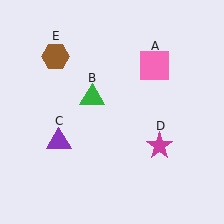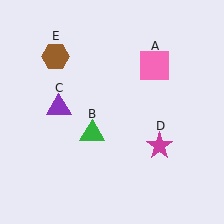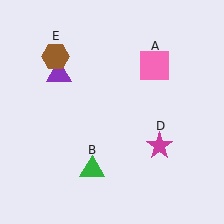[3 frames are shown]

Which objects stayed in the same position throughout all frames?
Pink square (object A) and magenta star (object D) and brown hexagon (object E) remained stationary.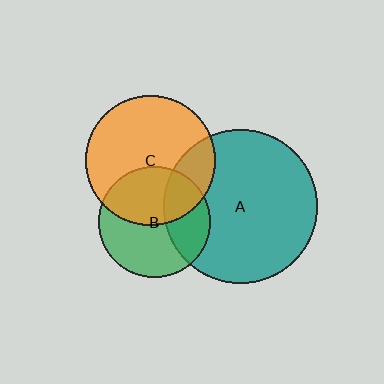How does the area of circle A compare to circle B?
Approximately 1.9 times.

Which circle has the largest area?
Circle A (teal).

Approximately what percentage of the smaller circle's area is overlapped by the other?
Approximately 20%.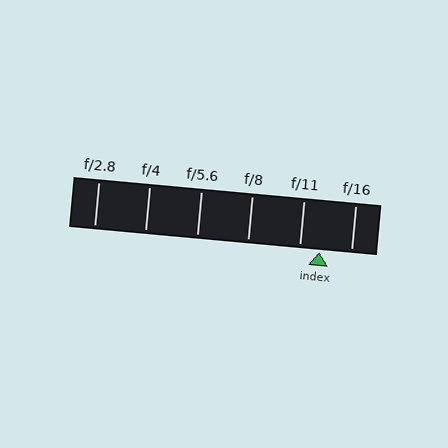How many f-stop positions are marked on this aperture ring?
There are 6 f-stop positions marked.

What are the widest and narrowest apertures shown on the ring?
The widest aperture shown is f/2.8 and the narrowest is f/16.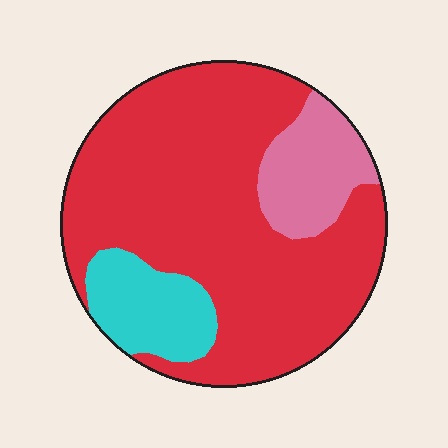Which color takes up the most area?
Red, at roughly 75%.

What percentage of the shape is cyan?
Cyan covers about 15% of the shape.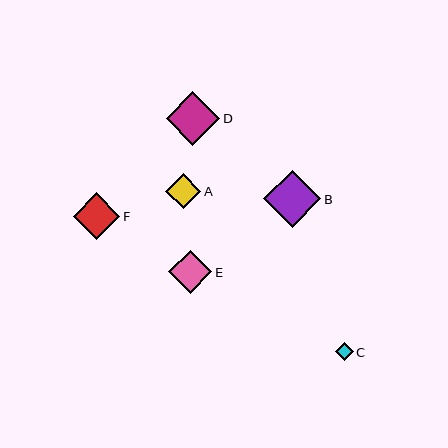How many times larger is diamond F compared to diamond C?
Diamond F is approximately 2.6 times the size of diamond C.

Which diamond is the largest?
Diamond B is the largest with a size of approximately 57 pixels.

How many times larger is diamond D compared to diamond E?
Diamond D is approximately 1.3 times the size of diamond E.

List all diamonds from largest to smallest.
From largest to smallest: B, D, F, E, A, C.